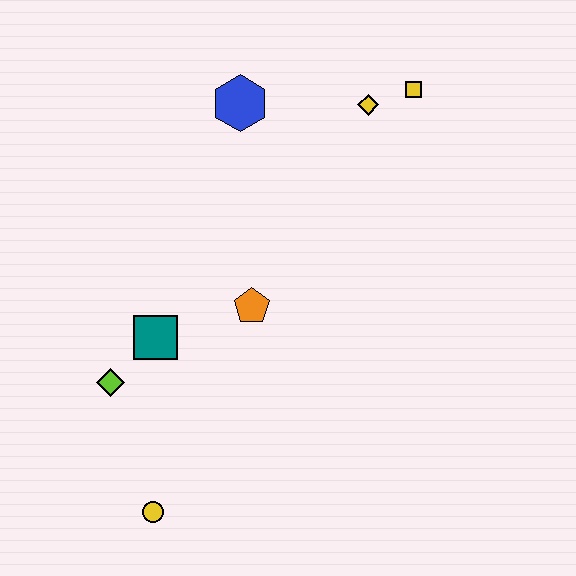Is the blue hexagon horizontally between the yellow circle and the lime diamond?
No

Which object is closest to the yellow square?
The yellow diamond is closest to the yellow square.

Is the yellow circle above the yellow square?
No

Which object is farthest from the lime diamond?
The yellow square is farthest from the lime diamond.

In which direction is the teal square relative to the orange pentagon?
The teal square is to the left of the orange pentagon.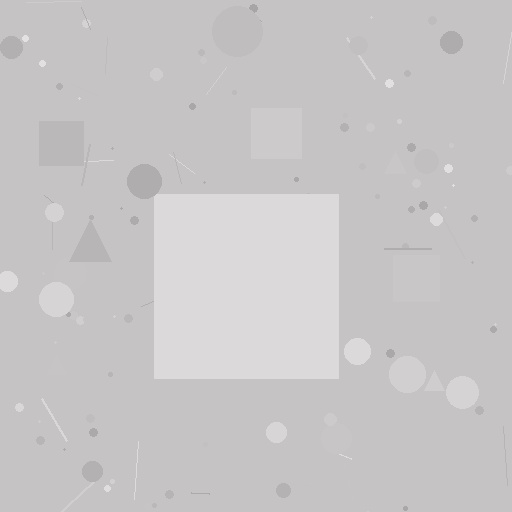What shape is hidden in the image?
A square is hidden in the image.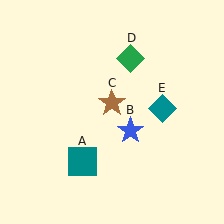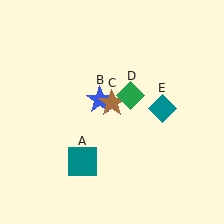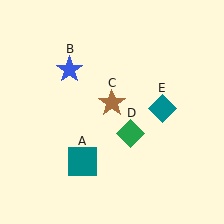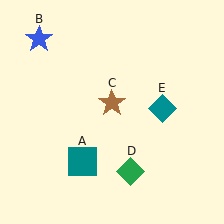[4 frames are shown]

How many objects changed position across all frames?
2 objects changed position: blue star (object B), green diamond (object D).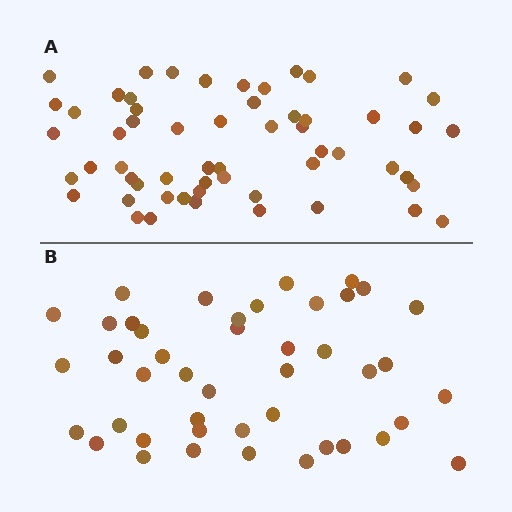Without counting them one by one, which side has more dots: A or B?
Region A (the top region) has more dots.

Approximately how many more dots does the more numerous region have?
Region A has approximately 15 more dots than region B.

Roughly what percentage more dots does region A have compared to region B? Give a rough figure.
About 30% more.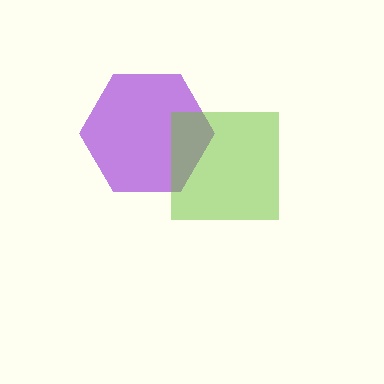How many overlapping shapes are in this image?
There are 2 overlapping shapes in the image.